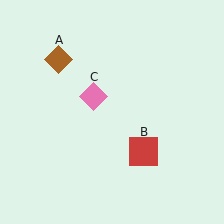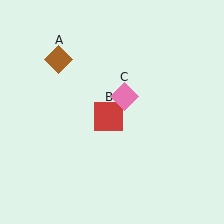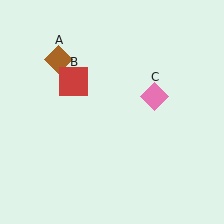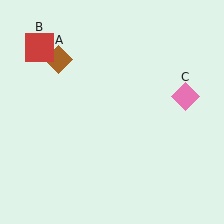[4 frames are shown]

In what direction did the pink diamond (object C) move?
The pink diamond (object C) moved right.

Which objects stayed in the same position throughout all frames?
Brown diamond (object A) remained stationary.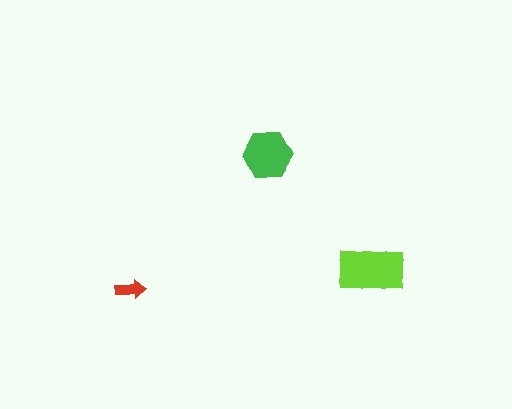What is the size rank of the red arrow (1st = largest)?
3rd.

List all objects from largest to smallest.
The lime rectangle, the green hexagon, the red arrow.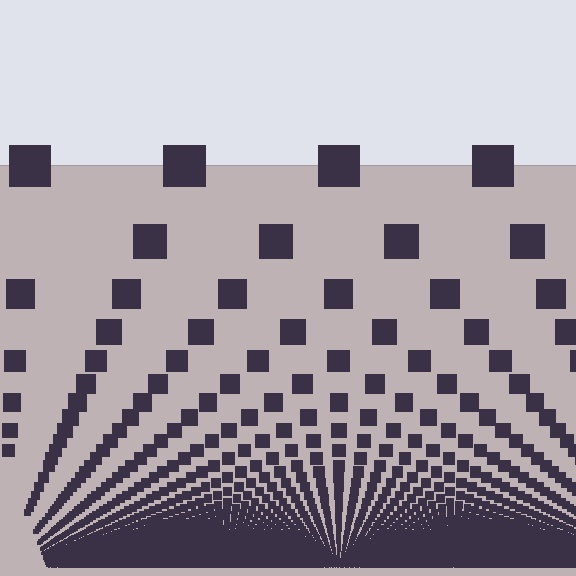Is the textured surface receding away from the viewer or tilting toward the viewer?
The surface appears to tilt toward the viewer. Texture elements get larger and sparser toward the top.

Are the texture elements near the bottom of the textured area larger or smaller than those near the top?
Smaller. The gradient is inverted — elements near the bottom are smaller and denser.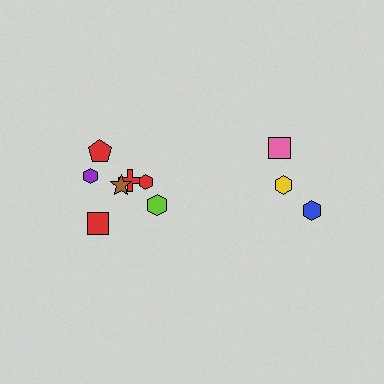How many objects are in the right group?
There are 3 objects.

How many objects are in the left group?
There are 7 objects.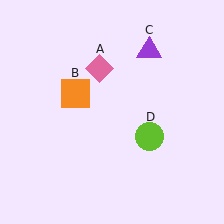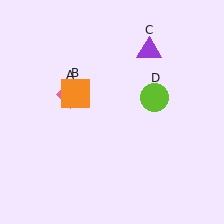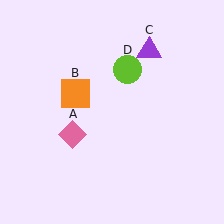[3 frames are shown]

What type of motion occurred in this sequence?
The pink diamond (object A), lime circle (object D) rotated counterclockwise around the center of the scene.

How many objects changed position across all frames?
2 objects changed position: pink diamond (object A), lime circle (object D).